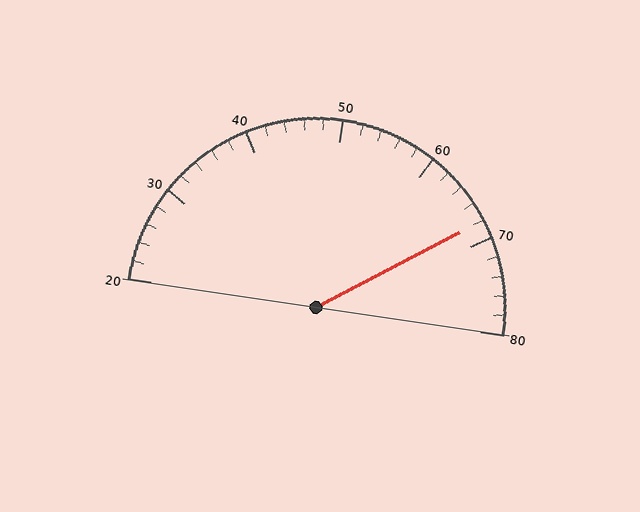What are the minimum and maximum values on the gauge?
The gauge ranges from 20 to 80.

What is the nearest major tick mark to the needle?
The nearest major tick mark is 70.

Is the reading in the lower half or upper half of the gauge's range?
The reading is in the upper half of the range (20 to 80).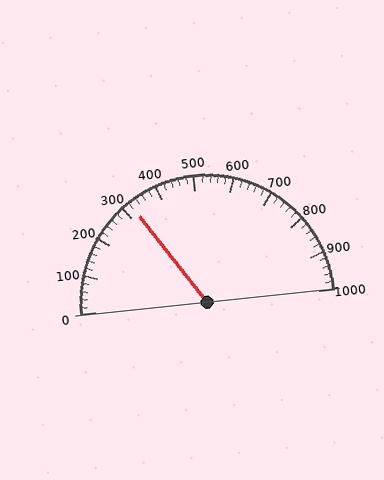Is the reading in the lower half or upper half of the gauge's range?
The reading is in the lower half of the range (0 to 1000).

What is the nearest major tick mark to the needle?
The nearest major tick mark is 300.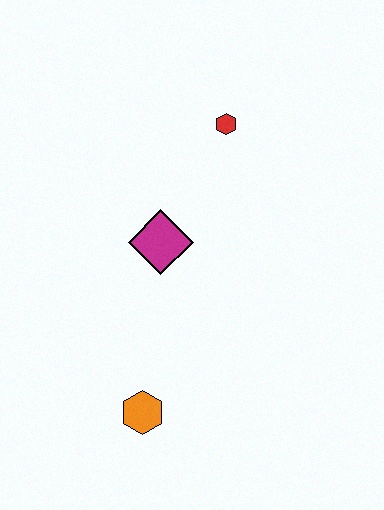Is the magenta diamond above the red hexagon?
No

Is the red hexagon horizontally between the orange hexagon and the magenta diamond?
No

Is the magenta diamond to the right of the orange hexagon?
Yes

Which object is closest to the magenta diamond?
The red hexagon is closest to the magenta diamond.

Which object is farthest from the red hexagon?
The orange hexagon is farthest from the red hexagon.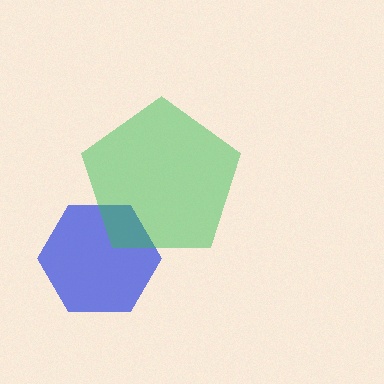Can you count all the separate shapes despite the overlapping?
Yes, there are 2 separate shapes.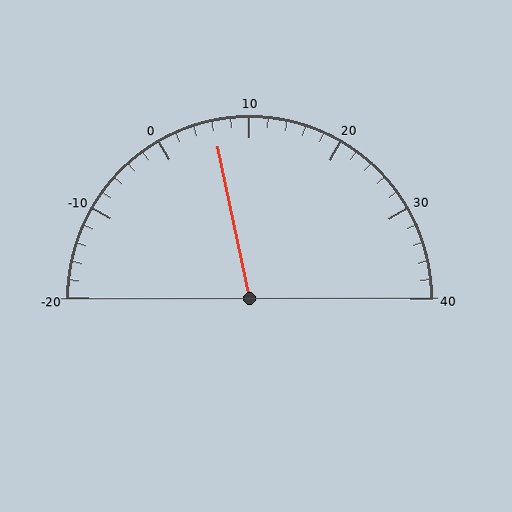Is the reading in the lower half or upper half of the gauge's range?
The reading is in the lower half of the range (-20 to 40).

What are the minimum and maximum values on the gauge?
The gauge ranges from -20 to 40.